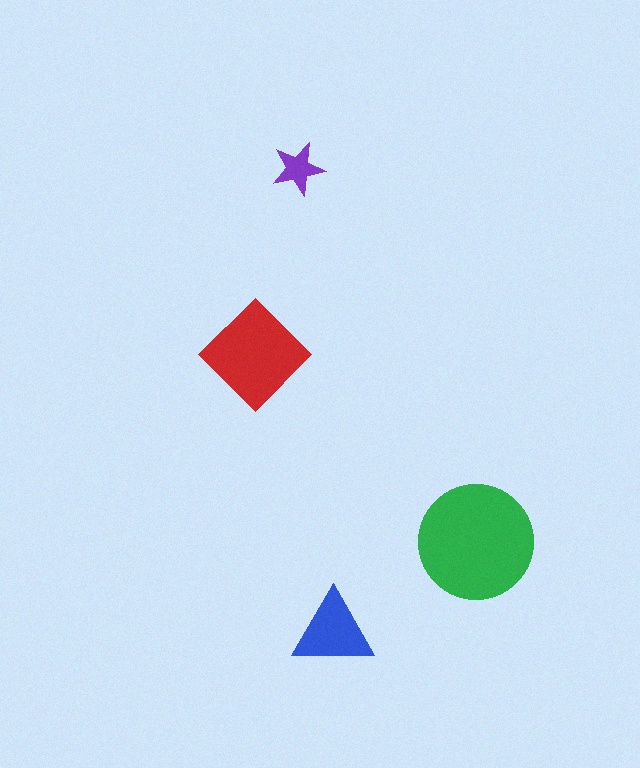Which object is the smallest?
The purple star.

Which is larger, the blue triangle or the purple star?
The blue triangle.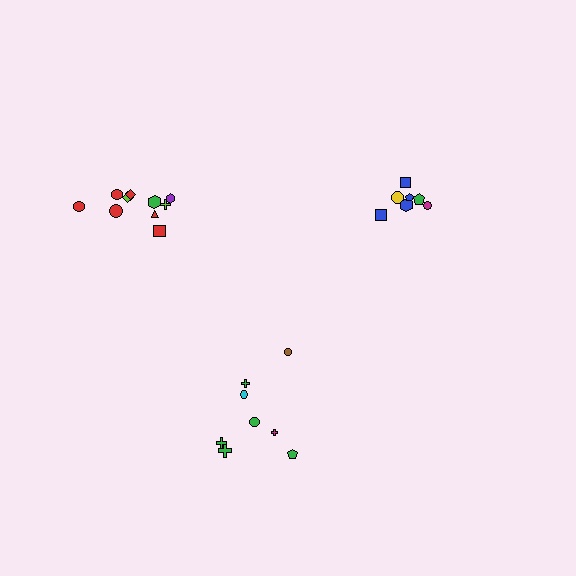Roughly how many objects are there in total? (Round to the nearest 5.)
Roughly 25 objects in total.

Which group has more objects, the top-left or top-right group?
The top-left group.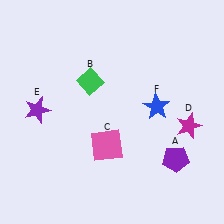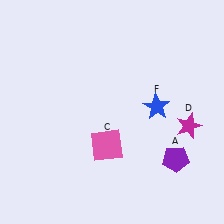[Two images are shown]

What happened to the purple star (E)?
The purple star (E) was removed in Image 2. It was in the top-left area of Image 1.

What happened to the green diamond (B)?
The green diamond (B) was removed in Image 2. It was in the top-left area of Image 1.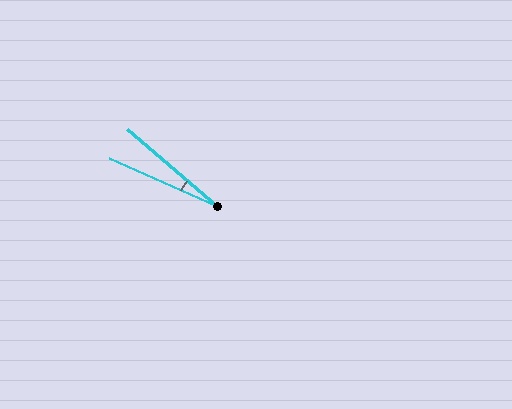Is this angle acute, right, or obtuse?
It is acute.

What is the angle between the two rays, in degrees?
Approximately 17 degrees.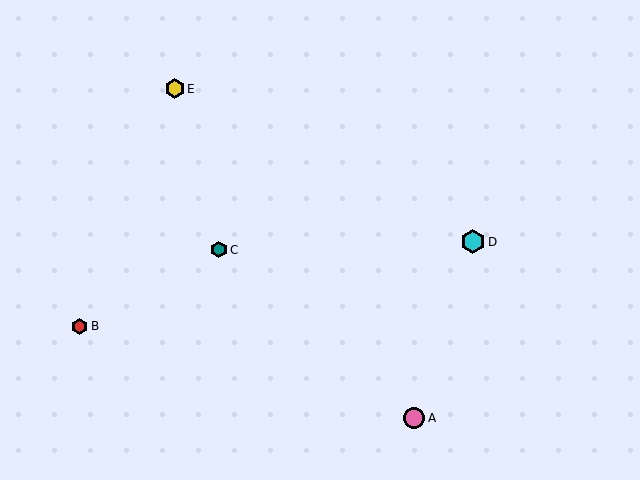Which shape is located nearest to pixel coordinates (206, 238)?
The teal hexagon (labeled C) at (219, 250) is nearest to that location.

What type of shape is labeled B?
Shape B is a red hexagon.